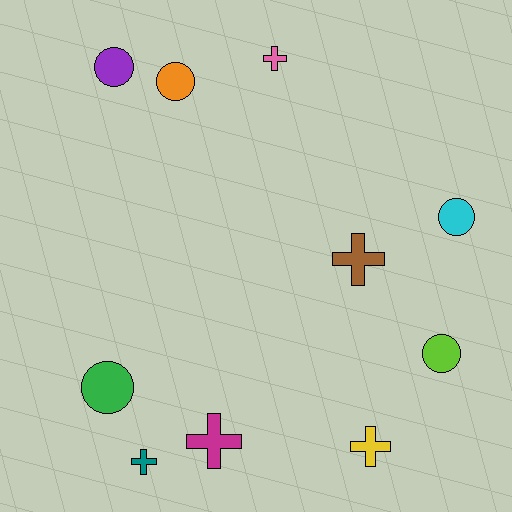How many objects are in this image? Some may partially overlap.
There are 10 objects.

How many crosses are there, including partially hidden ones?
There are 5 crosses.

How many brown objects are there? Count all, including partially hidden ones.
There is 1 brown object.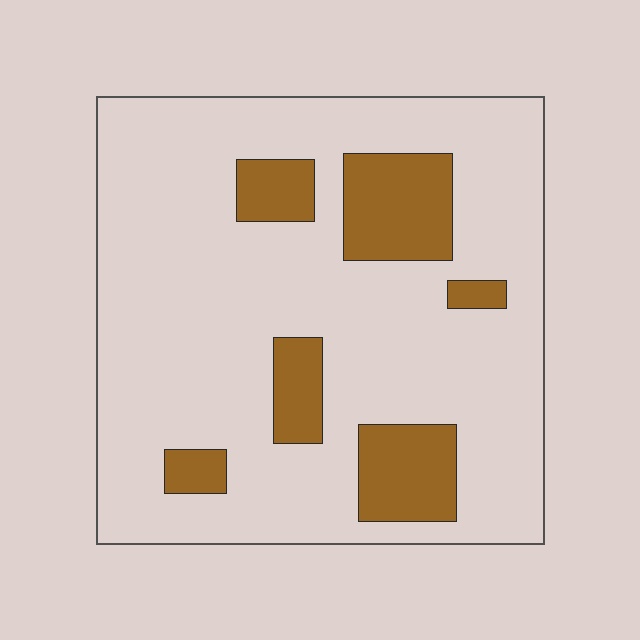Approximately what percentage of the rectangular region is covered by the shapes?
Approximately 20%.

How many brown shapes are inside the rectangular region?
6.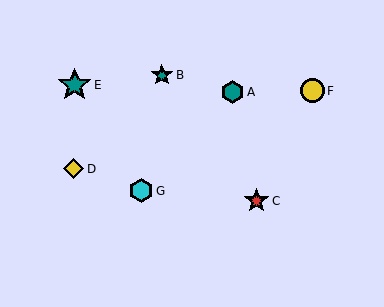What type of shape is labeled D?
Shape D is a yellow diamond.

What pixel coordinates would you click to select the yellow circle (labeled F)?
Click at (312, 91) to select the yellow circle F.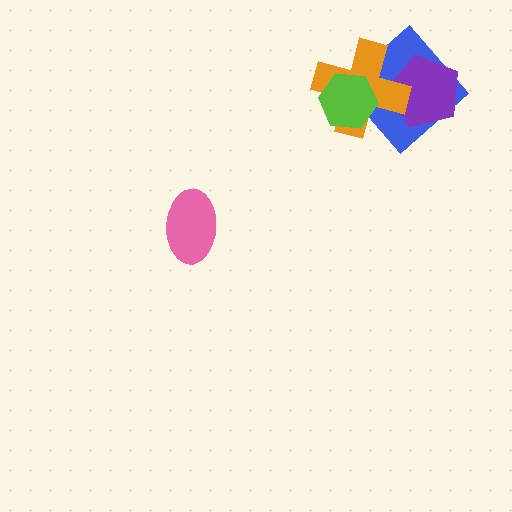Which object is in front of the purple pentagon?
The orange cross is in front of the purple pentagon.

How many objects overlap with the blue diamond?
3 objects overlap with the blue diamond.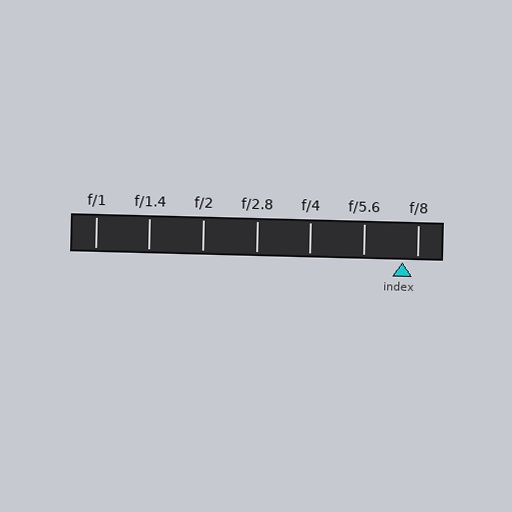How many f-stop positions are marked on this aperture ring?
There are 7 f-stop positions marked.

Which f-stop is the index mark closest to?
The index mark is closest to f/8.